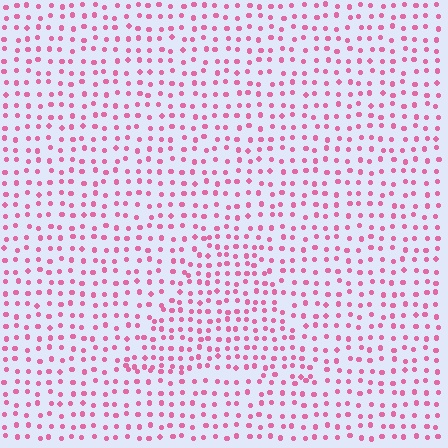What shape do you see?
I see a triangle.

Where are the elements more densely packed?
The elements are more densely packed inside the triangle boundary.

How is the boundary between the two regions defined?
The boundary is defined by a change in element density (approximately 1.4x ratio). All elements are the same color, size, and shape.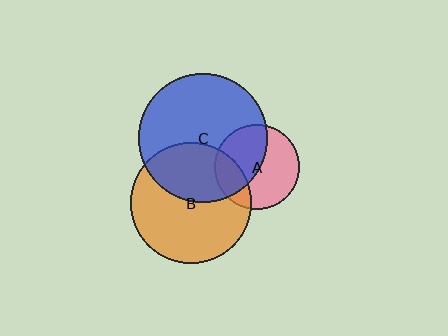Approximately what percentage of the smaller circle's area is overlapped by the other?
Approximately 40%.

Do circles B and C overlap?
Yes.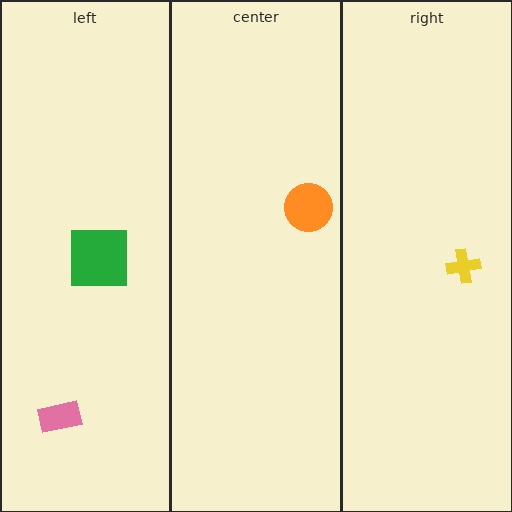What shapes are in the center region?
The orange circle.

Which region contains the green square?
The left region.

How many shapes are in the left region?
2.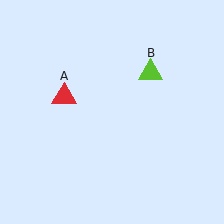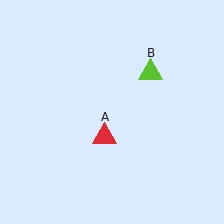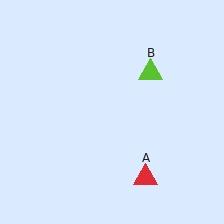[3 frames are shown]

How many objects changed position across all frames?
1 object changed position: red triangle (object A).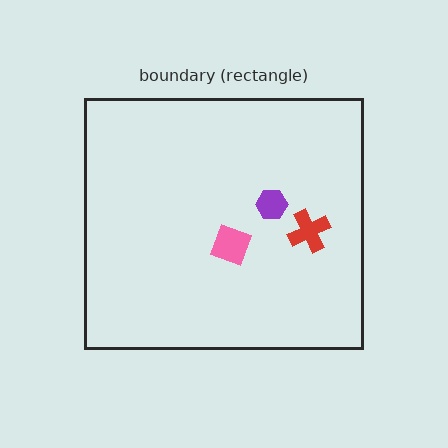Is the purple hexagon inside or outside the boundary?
Inside.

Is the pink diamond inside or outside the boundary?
Inside.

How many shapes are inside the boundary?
3 inside, 0 outside.